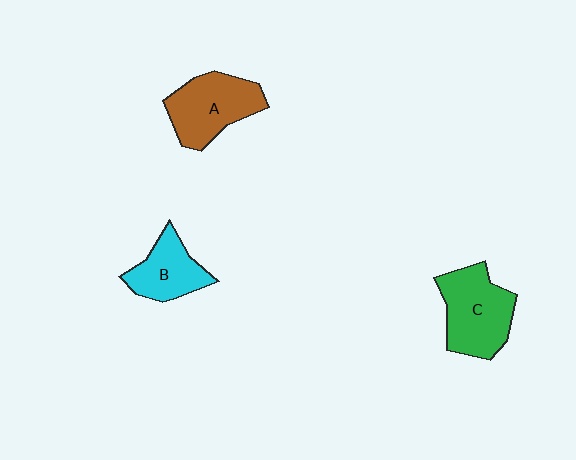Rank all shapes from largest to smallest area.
From largest to smallest: C (green), A (brown), B (cyan).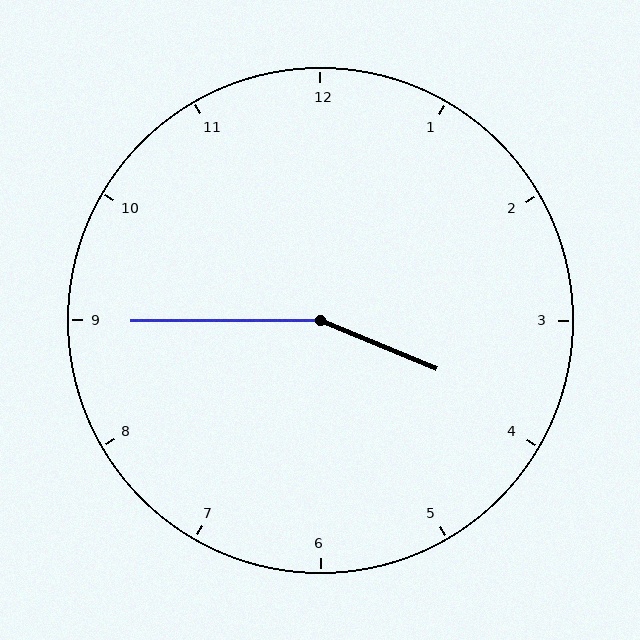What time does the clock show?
3:45.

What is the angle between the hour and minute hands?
Approximately 158 degrees.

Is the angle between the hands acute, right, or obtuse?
It is obtuse.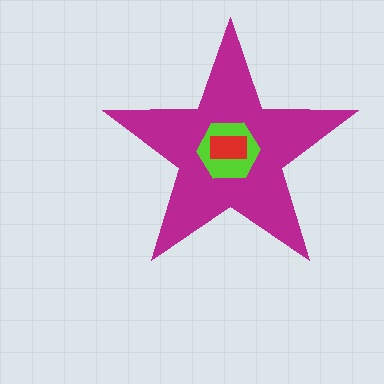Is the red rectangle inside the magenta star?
Yes.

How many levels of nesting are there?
3.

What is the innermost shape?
The red rectangle.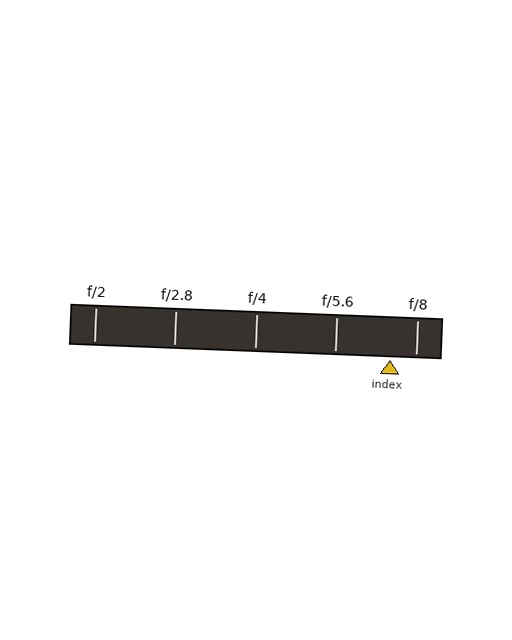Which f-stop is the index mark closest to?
The index mark is closest to f/8.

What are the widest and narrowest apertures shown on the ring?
The widest aperture shown is f/2 and the narrowest is f/8.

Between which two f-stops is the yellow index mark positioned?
The index mark is between f/5.6 and f/8.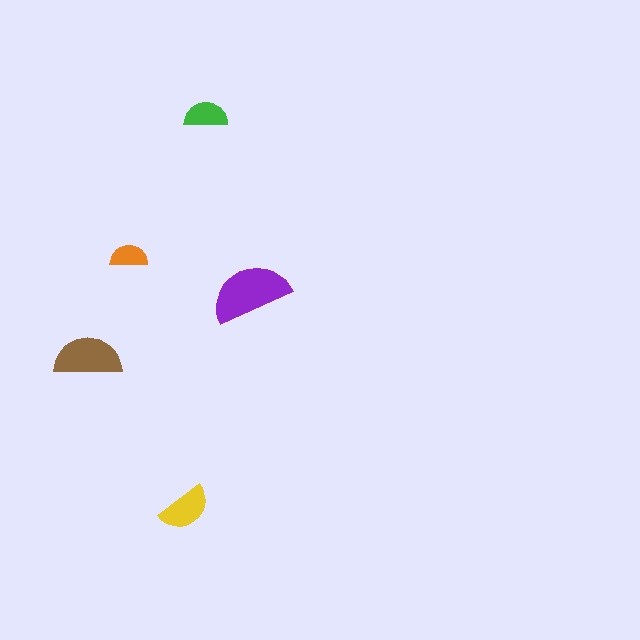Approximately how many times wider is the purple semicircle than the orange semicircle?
About 2 times wider.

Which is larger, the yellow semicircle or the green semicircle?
The yellow one.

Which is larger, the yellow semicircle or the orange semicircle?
The yellow one.